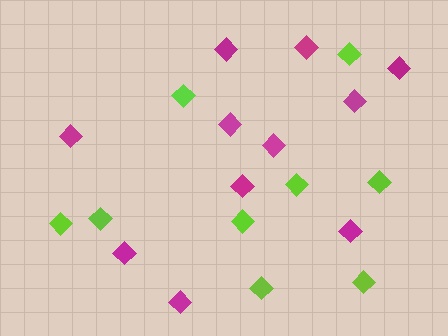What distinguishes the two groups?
There are 2 groups: one group of lime diamonds (9) and one group of magenta diamonds (11).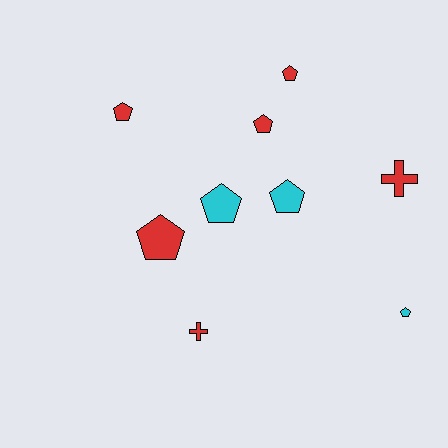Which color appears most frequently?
Red, with 6 objects.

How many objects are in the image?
There are 9 objects.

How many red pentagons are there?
There are 4 red pentagons.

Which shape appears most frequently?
Pentagon, with 7 objects.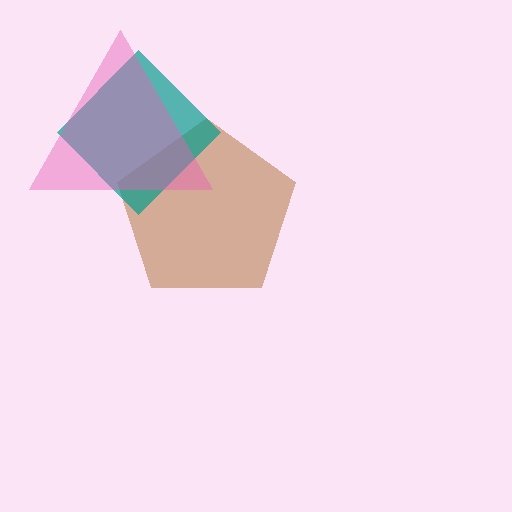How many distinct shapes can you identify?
There are 3 distinct shapes: a brown pentagon, a teal diamond, a pink triangle.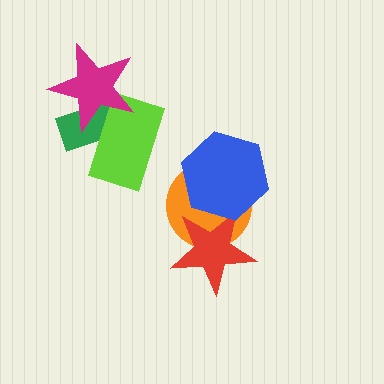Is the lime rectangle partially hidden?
Yes, it is partially covered by another shape.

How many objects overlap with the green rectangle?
2 objects overlap with the green rectangle.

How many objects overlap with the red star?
2 objects overlap with the red star.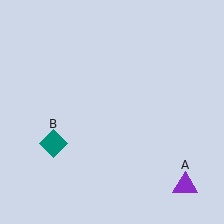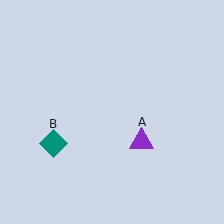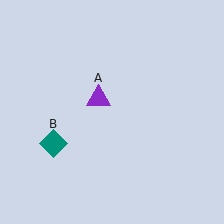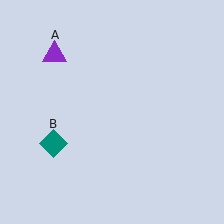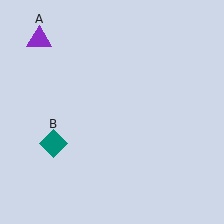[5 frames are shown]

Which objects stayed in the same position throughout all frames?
Teal diamond (object B) remained stationary.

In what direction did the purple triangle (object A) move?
The purple triangle (object A) moved up and to the left.